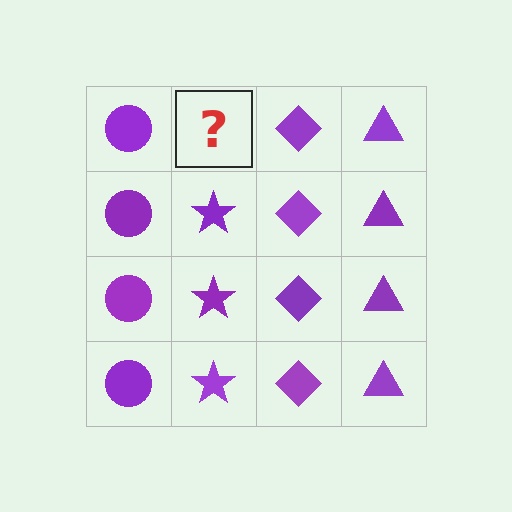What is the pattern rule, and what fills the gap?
The rule is that each column has a consistent shape. The gap should be filled with a purple star.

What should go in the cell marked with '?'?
The missing cell should contain a purple star.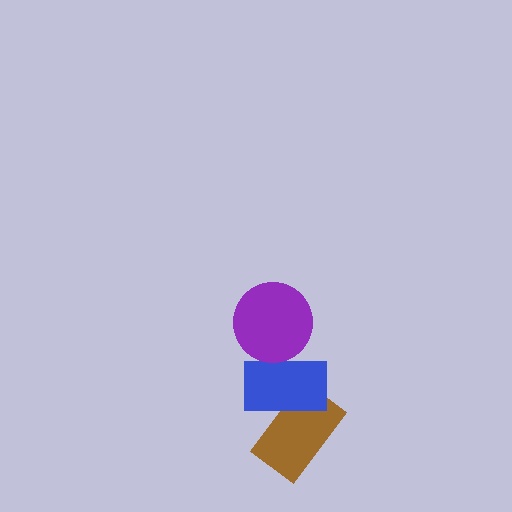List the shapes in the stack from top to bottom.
From top to bottom: the purple circle, the blue rectangle, the brown rectangle.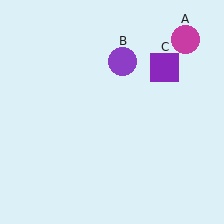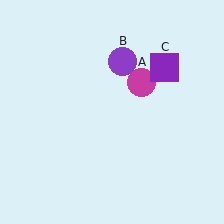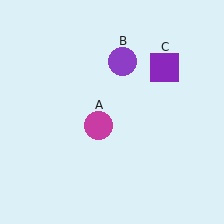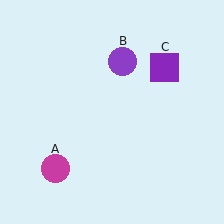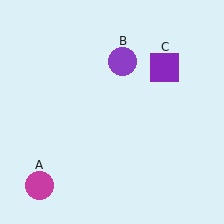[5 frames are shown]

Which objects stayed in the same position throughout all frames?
Purple circle (object B) and purple square (object C) remained stationary.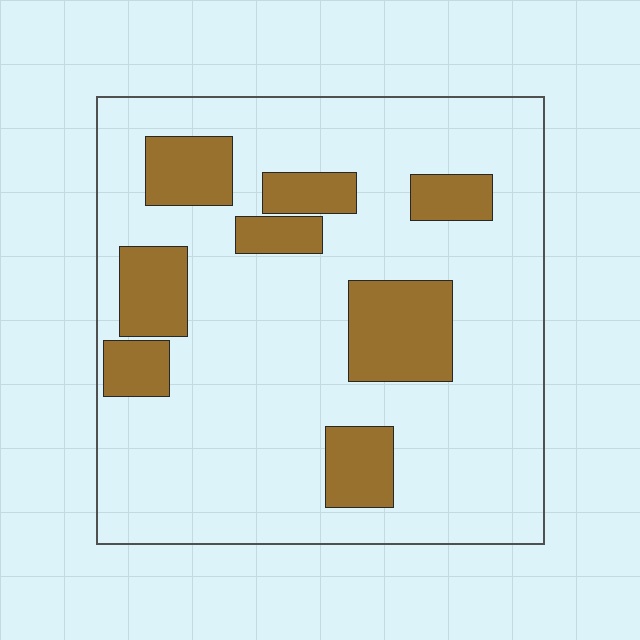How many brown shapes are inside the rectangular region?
8.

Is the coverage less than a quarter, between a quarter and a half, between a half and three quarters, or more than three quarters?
Less than a quarter.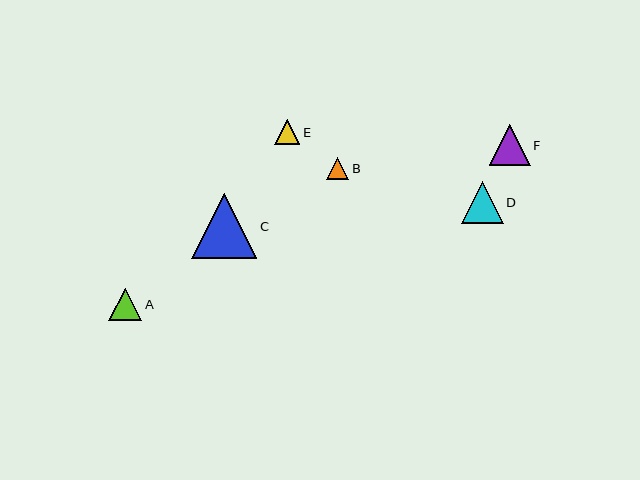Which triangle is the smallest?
Triangle B is the smallest with a size of approximately 22 pixels.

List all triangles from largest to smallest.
From largest to smallest: C, D, F, A, E, B.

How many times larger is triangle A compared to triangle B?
Triangle A is approximately 1.5 times the size of triangle B.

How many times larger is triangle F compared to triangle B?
Triangle F is approximately 1.8 times the size of triangle B.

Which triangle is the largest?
Triangle C is the largest with a size of approximately 65 pixels.